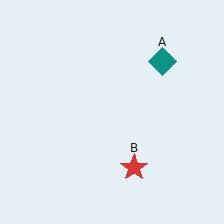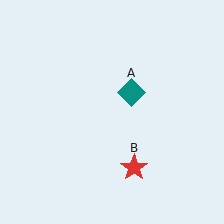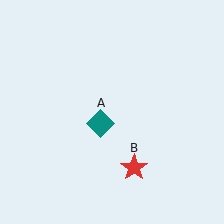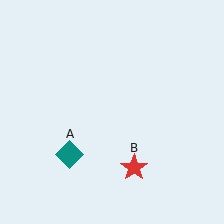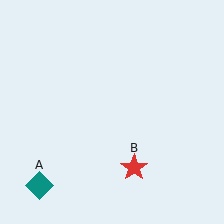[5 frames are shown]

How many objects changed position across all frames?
1 object changed position: teal diamond (object A).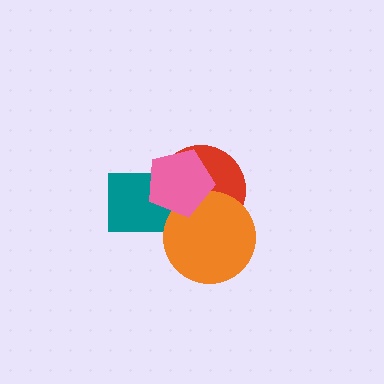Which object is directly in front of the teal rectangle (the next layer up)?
The orange circle is directly in front of the teal rectangle.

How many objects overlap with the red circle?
3 objects overlap with the red circle.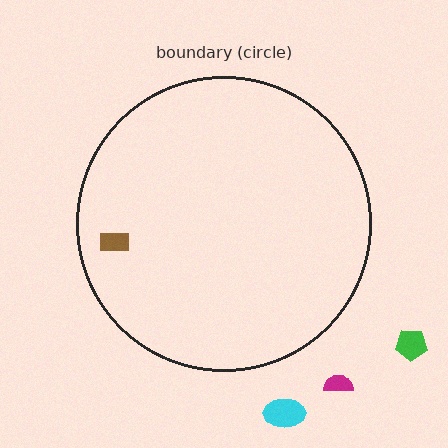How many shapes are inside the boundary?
1 inside, 3 outside.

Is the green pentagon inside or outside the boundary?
Outside.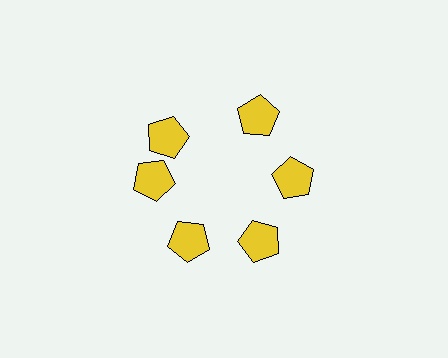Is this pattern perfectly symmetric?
No. The 6 yellow pentagons are arranged in a ring, but one element near the 11 o'clock position is rotated out of alignment along the ring, breaking the 6-fold rotational symmetry.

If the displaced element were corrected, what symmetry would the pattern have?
It would have 6-fold rotational symmetry — the pattern would map onto itself every 60 degrees.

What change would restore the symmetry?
The symmetry would be restored by rotating it back into even spacing with its neighbors so that all 6 pentagons sit at equal angles and equal distance from the center.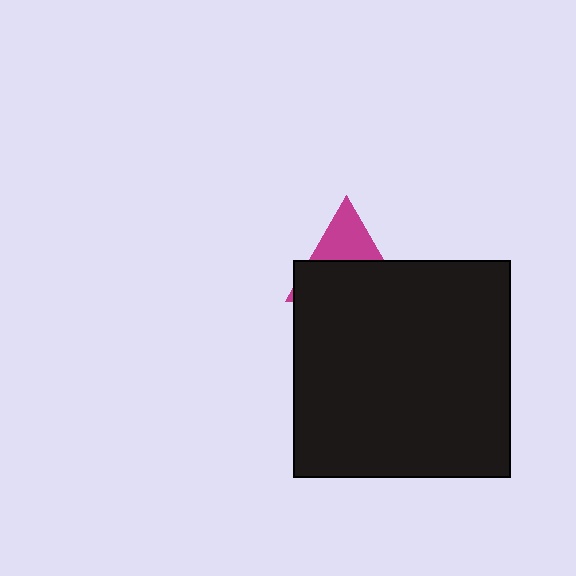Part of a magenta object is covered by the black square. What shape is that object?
It is a triangle.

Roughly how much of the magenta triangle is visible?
A small part of it is visible (roughly 38%).